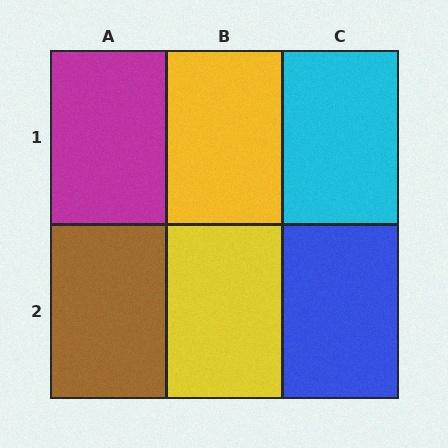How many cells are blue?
1 cell is blue.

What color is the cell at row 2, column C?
Blue.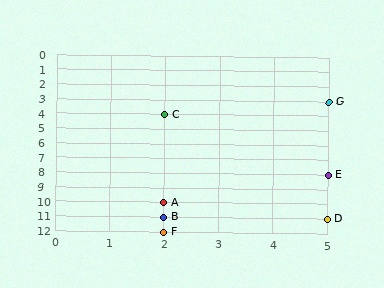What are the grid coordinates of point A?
Point A is at grid coordinates (2, 10).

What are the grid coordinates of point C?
Point C is at grid coordinates (2, 4).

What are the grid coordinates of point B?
Point B is at grid coordinates (2, 11).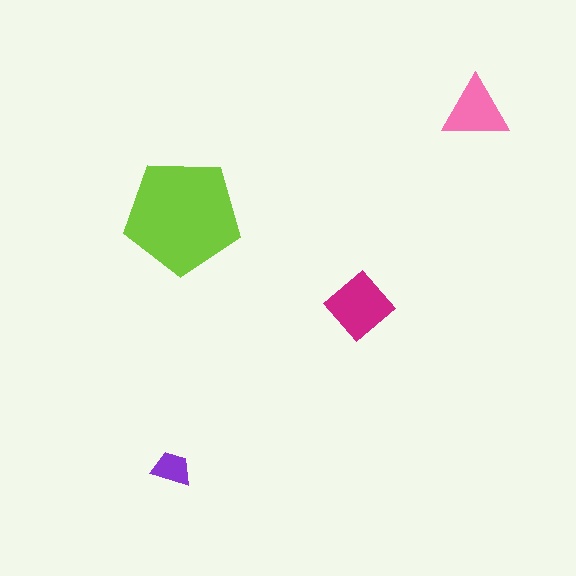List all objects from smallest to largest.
The purple trapezoid, the pink triangle, the magenta diamond, the lime pentagon.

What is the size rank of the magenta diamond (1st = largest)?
2nd.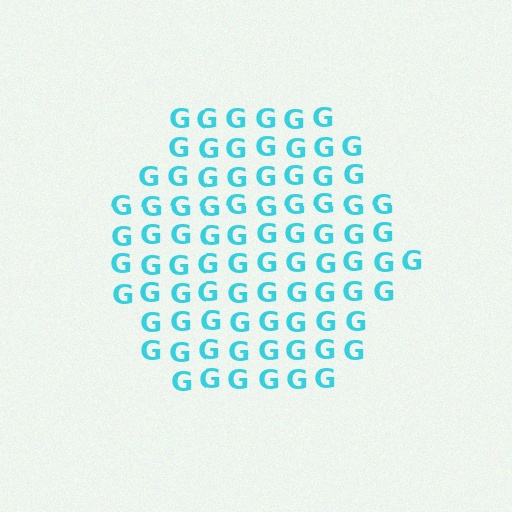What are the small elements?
The small elements are letter G's.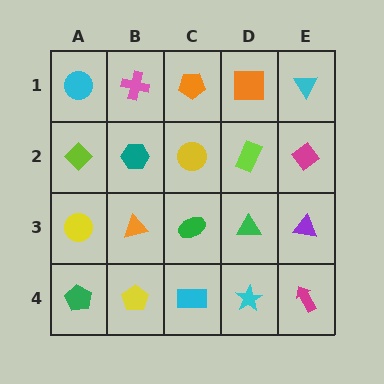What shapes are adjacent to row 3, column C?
A yellow circle (row 2, column C), a cyan rectangle (row 4, column C), an orange triangle (row 3, column B), a green triangle (row 3, column D).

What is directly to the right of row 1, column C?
An orange square.